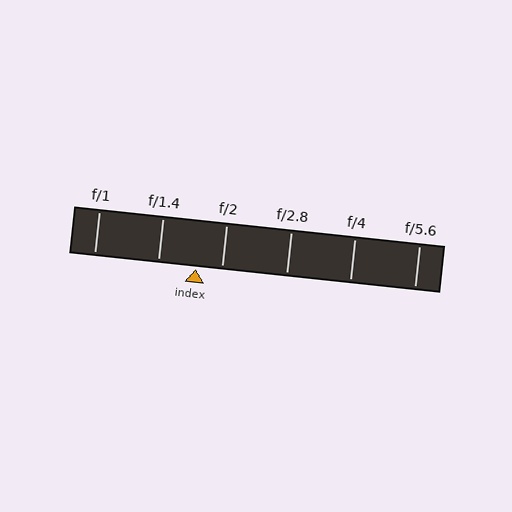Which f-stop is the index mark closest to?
The index mark is closest to f/2.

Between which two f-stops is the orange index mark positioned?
The index mark is between f/1.4 and f/2.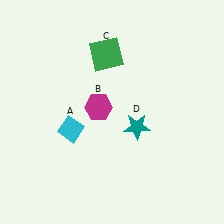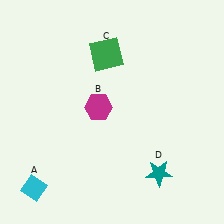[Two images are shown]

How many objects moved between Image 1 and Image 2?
2 objects moved between the two images.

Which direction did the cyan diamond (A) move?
The cyan diamond (A) moved down.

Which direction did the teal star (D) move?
The teal star (D) moved down.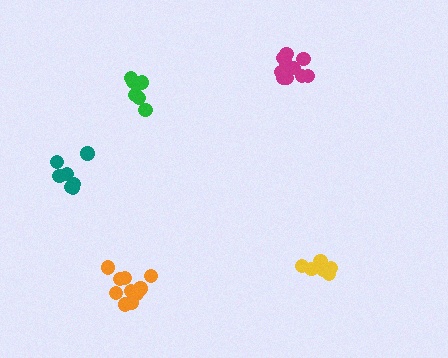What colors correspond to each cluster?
The clusters are colored: yellow, green, magenta, teal, orange.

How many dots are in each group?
Group 1: 6 dots, Group 2: 6 dots, Group 3: 10 dots, Group 4: 7 dots, Group 5: 10 dots (39 total).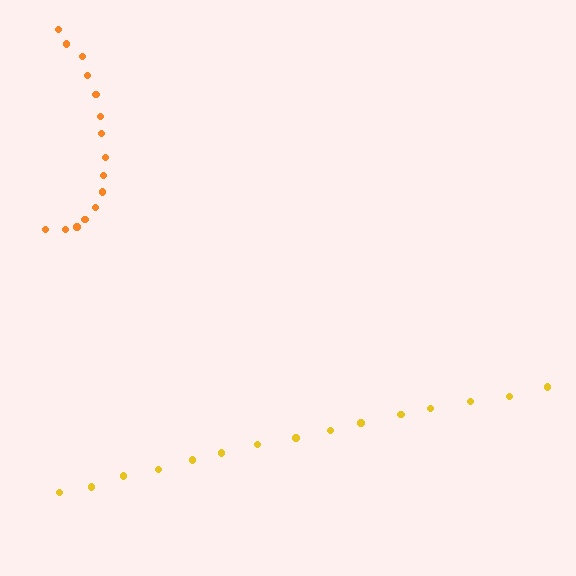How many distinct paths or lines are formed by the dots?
There are 2 distinct paths.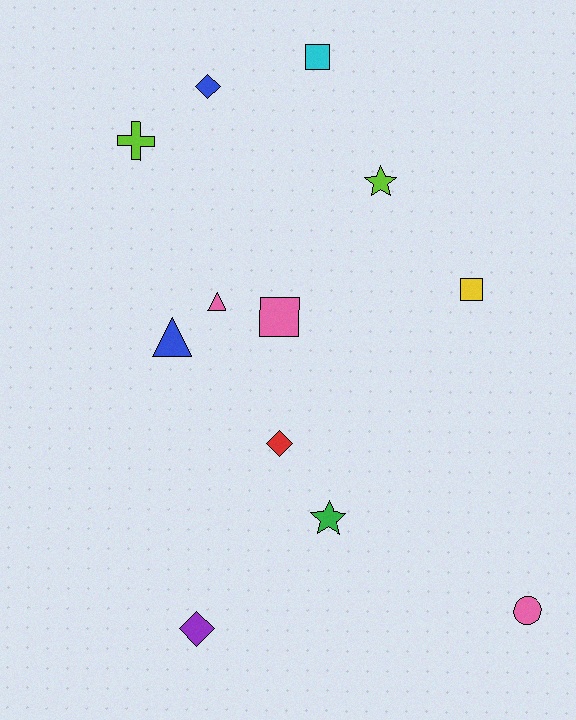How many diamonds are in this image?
There are 3 diamonds.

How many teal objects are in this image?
There are no teal objects.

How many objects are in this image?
There are 12 objects.